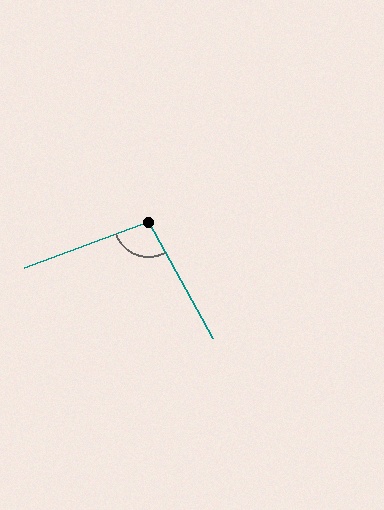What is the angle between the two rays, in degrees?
Approximately 99 degrees.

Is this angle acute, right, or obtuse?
It is obtuse.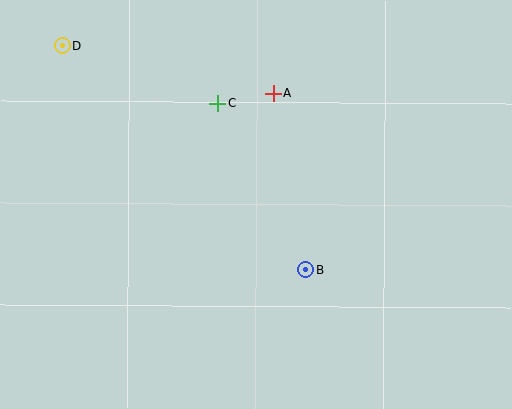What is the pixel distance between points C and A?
The distance between C and A is 56 pixels.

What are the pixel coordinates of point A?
Point A is at (273, 93).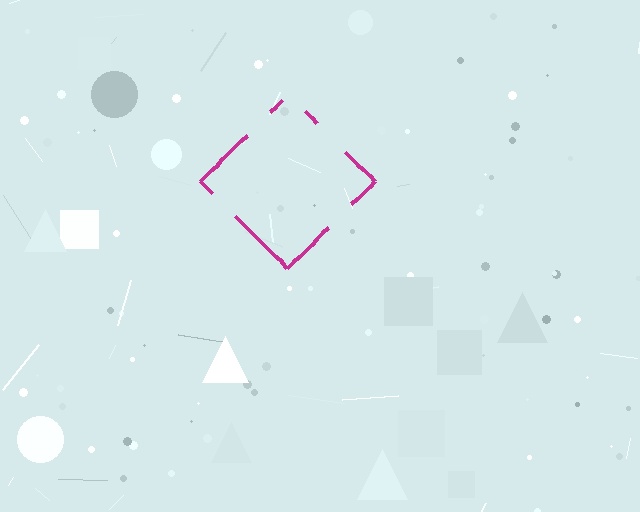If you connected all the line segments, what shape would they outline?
They would outline a diamond.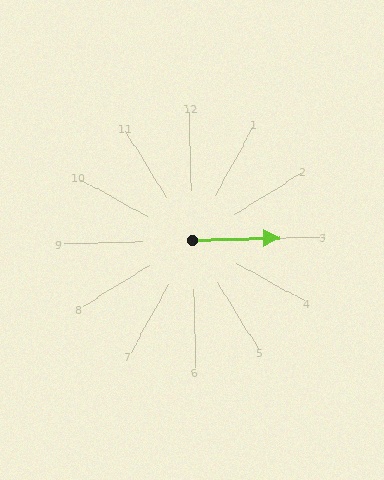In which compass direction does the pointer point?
East.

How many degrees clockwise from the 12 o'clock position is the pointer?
Approximately 90 degrees.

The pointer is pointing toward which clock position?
Roughly 3 o'clock.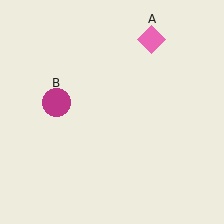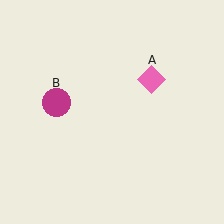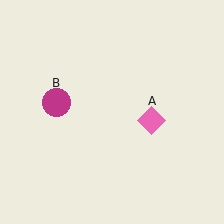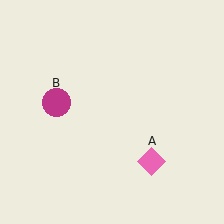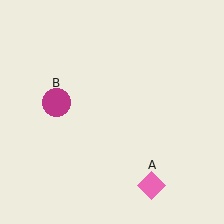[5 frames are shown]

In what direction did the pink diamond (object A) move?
The pink diamond (object A) moved down.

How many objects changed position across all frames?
1 object changed position: pink diamond (object A).